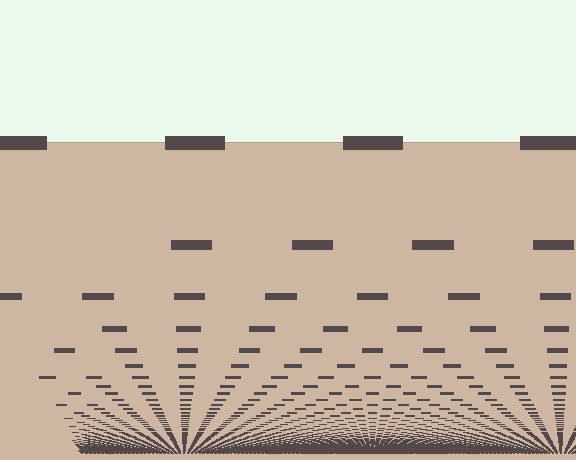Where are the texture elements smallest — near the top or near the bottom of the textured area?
Near the bottom.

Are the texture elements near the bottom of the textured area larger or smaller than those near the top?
Smaller. The gradient is inverted — elements near the bottom are smaller and denser.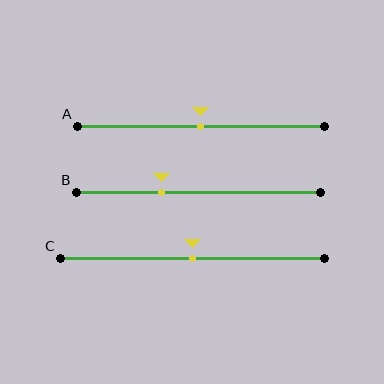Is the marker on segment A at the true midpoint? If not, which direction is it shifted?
Yes, the marker on segment A is at the true midpoint.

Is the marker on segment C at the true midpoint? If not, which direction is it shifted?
Yes, the marker on segment C is at the true midpoint.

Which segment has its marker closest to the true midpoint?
Segment A has its marker closest to the true midpoint.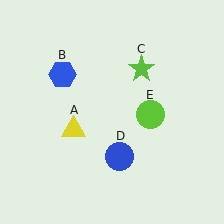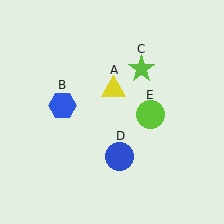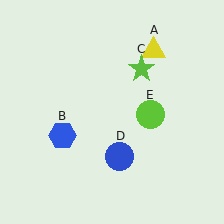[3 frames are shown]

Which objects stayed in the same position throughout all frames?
Lime star (object C) and blue circle (object D) and lime circle (object E) remained stationary.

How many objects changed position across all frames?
2 objects changed position: yellow triangle (object A), blue hexagon (object B).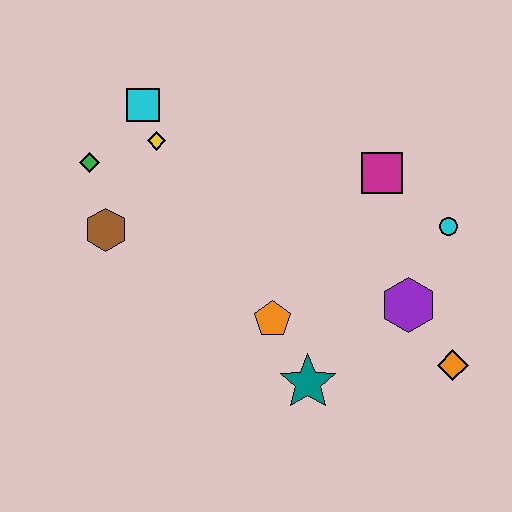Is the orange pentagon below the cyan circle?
Yes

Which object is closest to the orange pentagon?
The teal star is closest to the orange pentagon.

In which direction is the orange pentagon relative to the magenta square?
The orange pentagon is below the magenta square.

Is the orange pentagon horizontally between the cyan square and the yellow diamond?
No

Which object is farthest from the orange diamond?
The green diamond is farthest from the orange diamond.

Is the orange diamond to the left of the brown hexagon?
No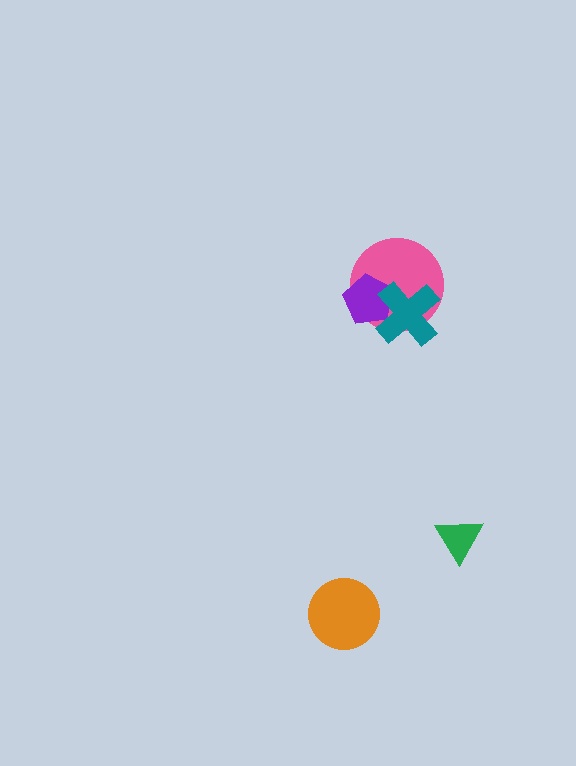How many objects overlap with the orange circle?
0 objects overlap with the orange circle.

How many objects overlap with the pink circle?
2 objects overlap with the pink circle.